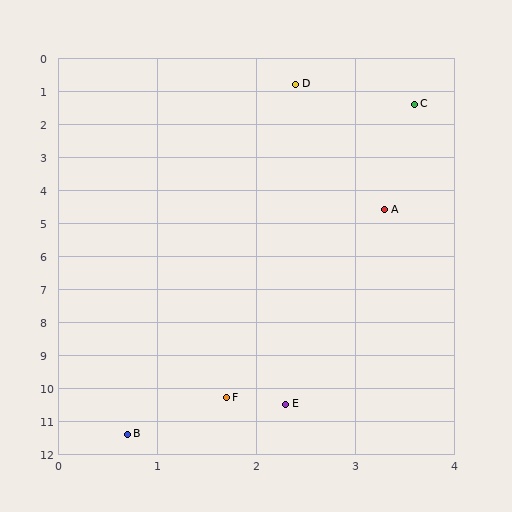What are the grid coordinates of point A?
Point A is at approximately (3.3, 4.6).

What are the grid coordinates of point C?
Point C is at approximately (3.6, 1.4).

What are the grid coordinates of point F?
Point F is at approximately (1.7, 10.3).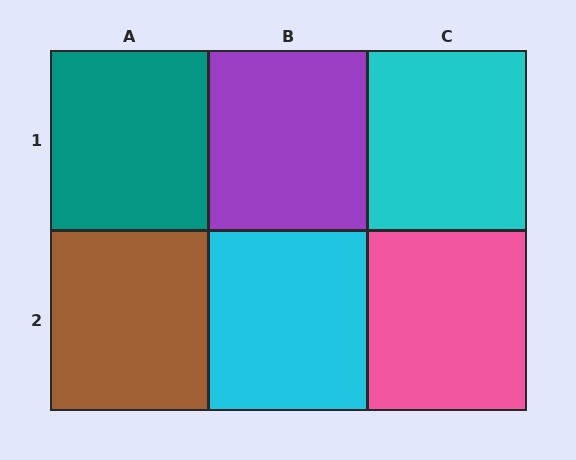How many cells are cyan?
2 cells are cyan.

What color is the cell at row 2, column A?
Brown.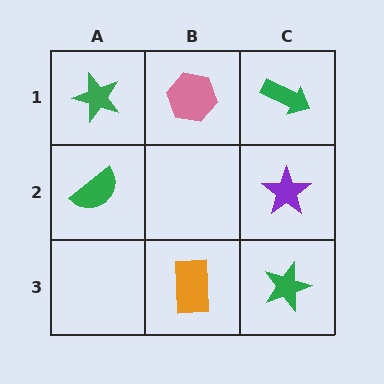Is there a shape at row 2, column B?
No, that cell is empty.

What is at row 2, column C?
A purple star.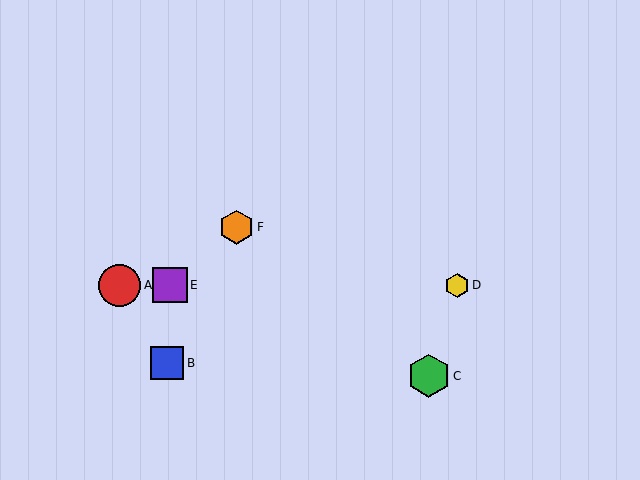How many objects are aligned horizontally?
3 objects (A, D, E) are aligned horizontally.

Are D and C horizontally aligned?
No, D is at y≈285 and C is at y≈376.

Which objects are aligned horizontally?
Objects A, D, E are aligned horizontally.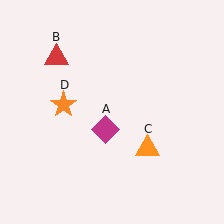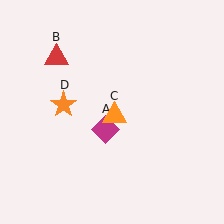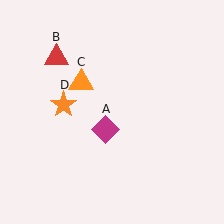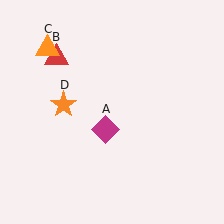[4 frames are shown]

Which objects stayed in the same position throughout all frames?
Magenta diamond (object A) and red triangle (object B) and orange star (object D) remained stationary.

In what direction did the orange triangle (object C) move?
The orange triangle (object C) moved up and to the left.